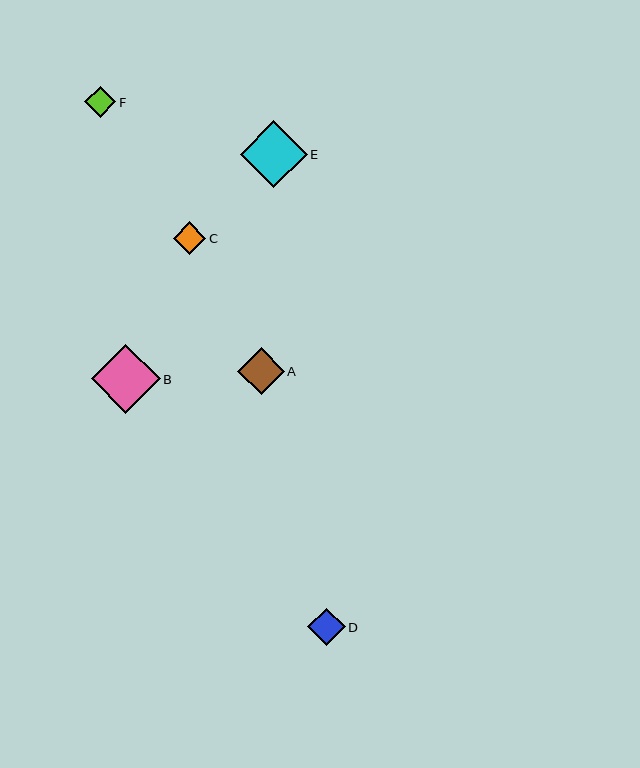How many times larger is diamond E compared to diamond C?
Diamond E is approximately 2.0 times the size of diamond C.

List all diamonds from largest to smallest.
From largest to smallest: B, E, A, D, C, F.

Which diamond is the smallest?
Diamond F is the smallest with a size of approximately 31 pixels.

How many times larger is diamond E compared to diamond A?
Diamond E is approximately 1.4 times the size of diamond A.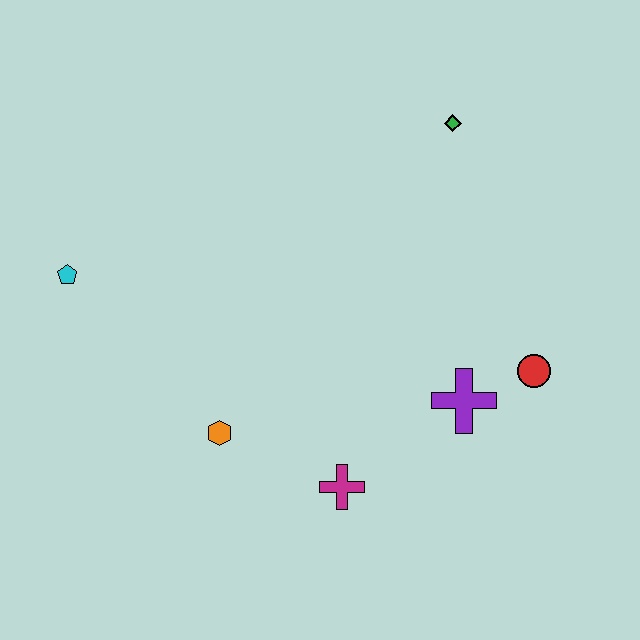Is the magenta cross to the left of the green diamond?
Yes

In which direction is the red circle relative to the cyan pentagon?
The red circle is to the right of the cyan pentagon.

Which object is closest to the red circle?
The purple cross is closest to the red circle.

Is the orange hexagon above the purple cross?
No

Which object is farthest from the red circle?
The cyan pentagon is farthest from the red circle.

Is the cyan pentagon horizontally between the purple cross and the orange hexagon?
No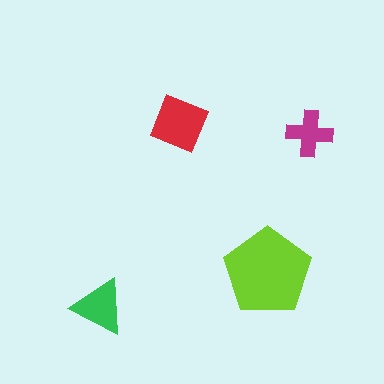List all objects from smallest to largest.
The magenta cross, the green triangle, the red diamond, the lime pentagon.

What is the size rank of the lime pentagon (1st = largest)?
1st.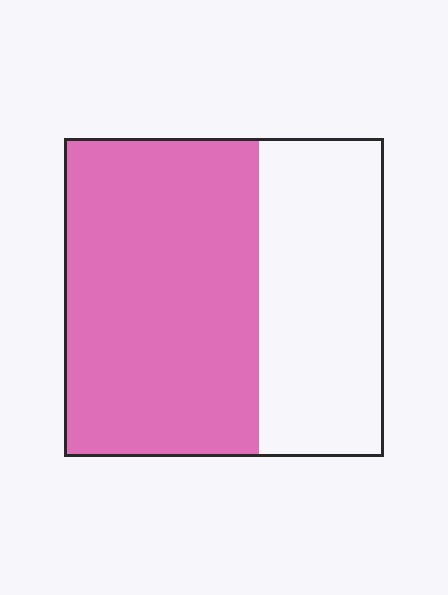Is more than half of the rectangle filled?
Yes.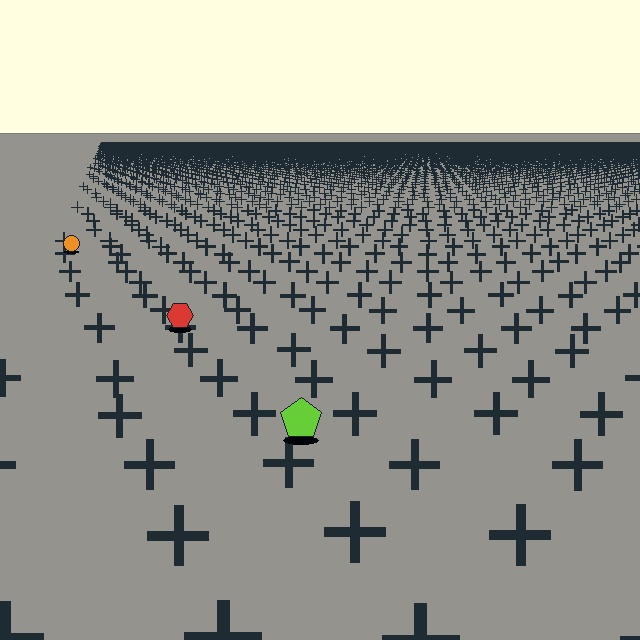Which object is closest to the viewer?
The lime pentagon is closest. The texture marks near it are larger and more spread out.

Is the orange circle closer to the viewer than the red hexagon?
No. The red hexagon is closer — you can tell from the texture gradient: the ground texture is coarser near it.